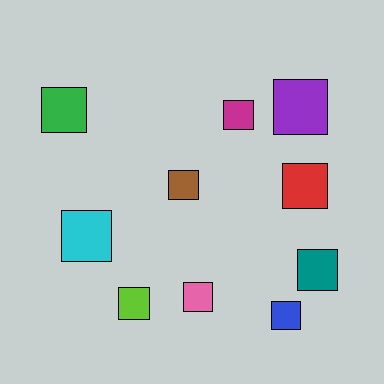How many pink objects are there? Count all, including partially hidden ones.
There is 1 pink object.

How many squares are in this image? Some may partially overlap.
There are 10 squares.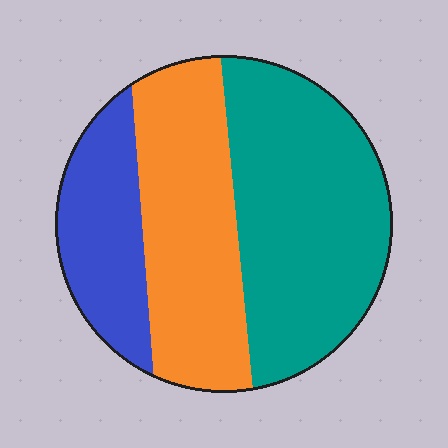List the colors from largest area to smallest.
From largest to smallest: teal, orange, blue.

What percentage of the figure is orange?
Orange covers 34% of the figure.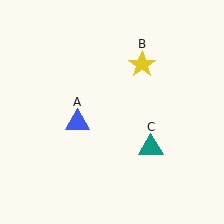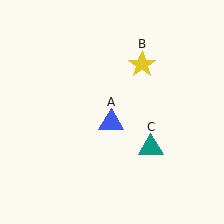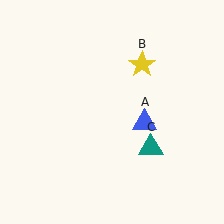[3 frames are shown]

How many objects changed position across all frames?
1 object changed position: blue triangle (object A).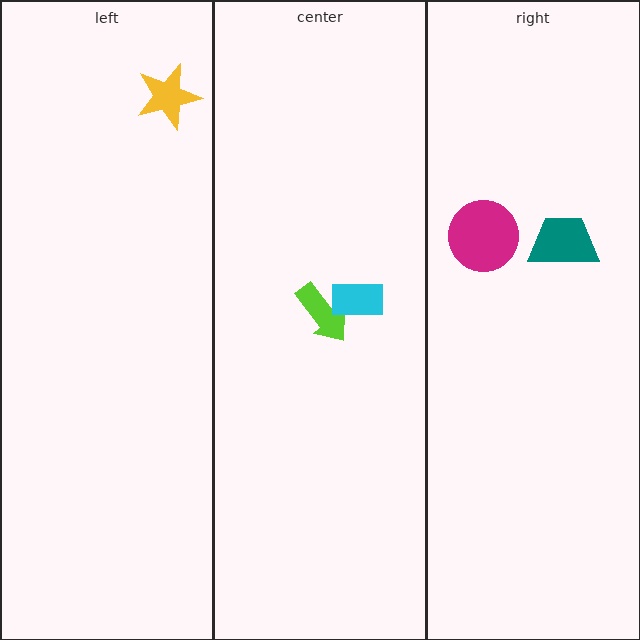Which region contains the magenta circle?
The right region.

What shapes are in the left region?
The yellow star.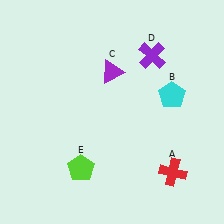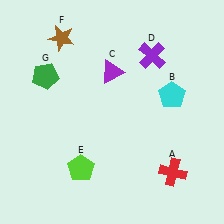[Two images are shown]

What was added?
A brown star (F), a green pentagon (G) were added in Image 2.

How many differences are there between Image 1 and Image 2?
There are 2 differences between the two images.